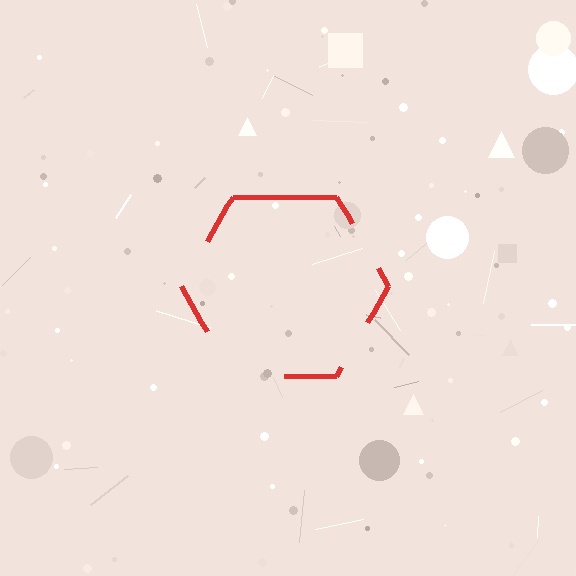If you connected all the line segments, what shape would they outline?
They would outline a hexagon.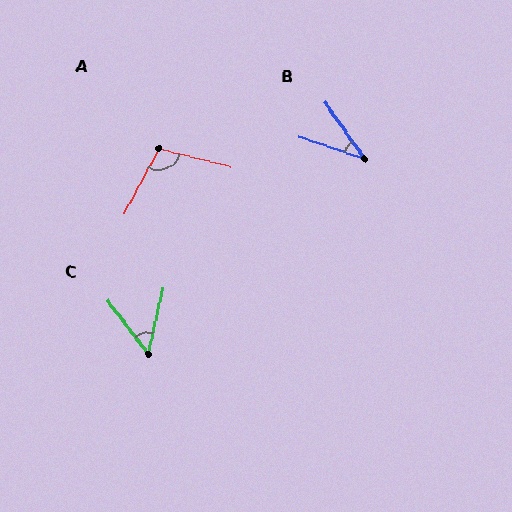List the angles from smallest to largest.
B (37°), C (50°), A (104°).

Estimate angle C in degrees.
Approximately 50 degrees.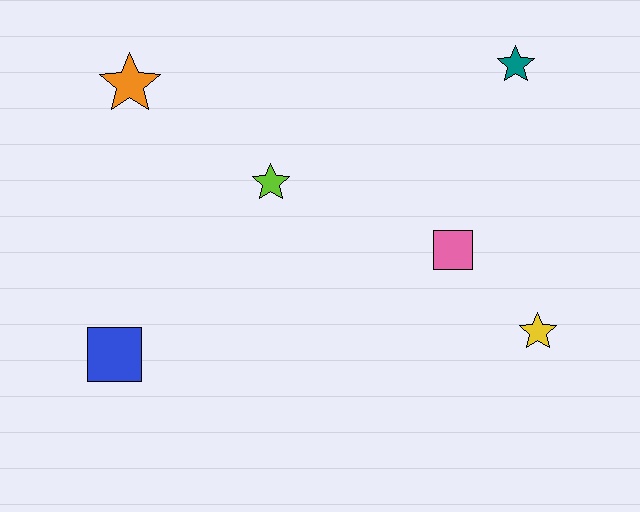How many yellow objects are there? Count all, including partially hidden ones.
There is 1 yellow object.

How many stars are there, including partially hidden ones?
There are 4 stars.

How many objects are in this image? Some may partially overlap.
There are 6 objects.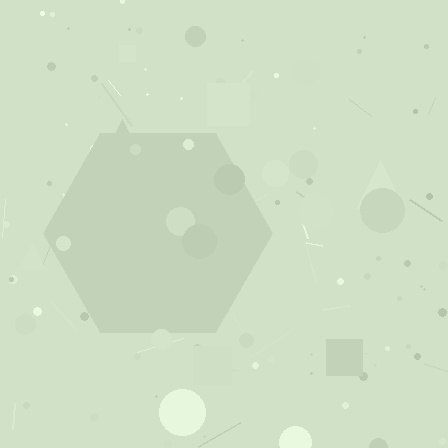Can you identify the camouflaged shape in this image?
The camouflaged shape is a hexagon.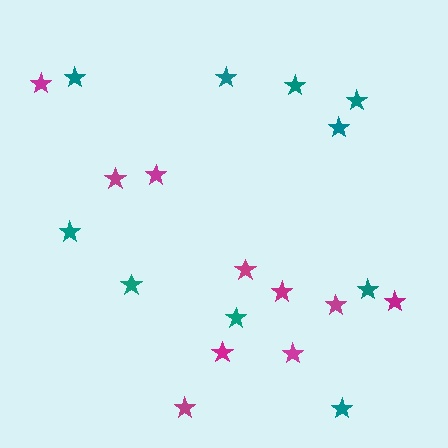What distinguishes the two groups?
There are 2 groups: one group of teal stars (10) and one group of magenta stars (10).